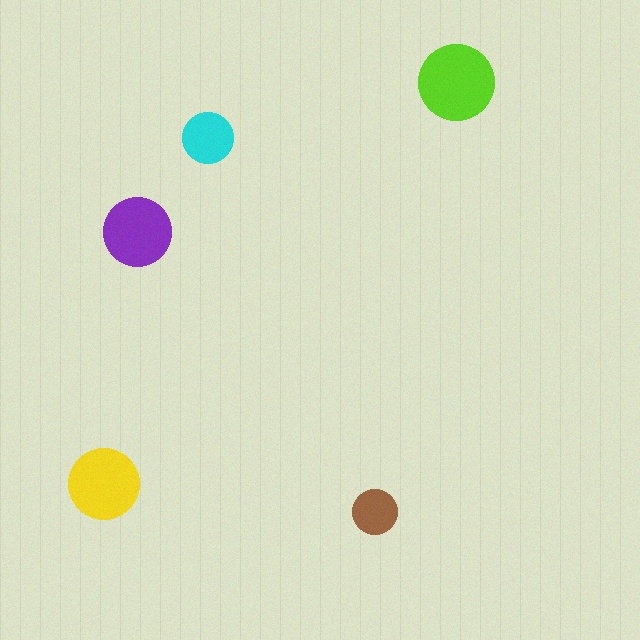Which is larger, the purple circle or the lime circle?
The lime one.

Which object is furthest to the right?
The lime circle is rightmost.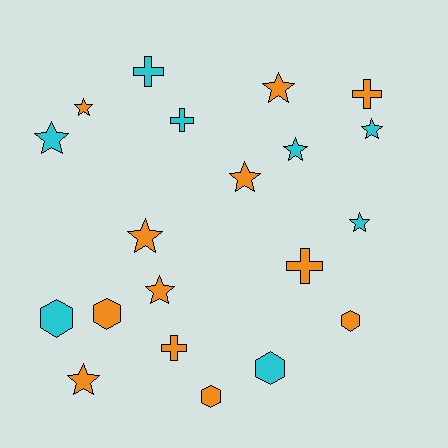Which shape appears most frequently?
Star, with 10 objects.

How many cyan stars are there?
There are 4 cyan stars.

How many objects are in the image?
There are 20 objects.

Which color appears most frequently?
Orange, with 12 objects.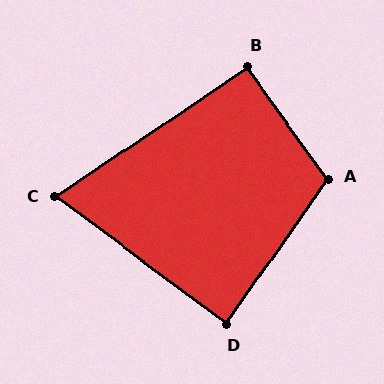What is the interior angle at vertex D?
Approximately 88 degrees (approximately right).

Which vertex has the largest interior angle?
A, at approximately 109 degrees.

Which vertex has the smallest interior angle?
C, at approximately 71 degrees.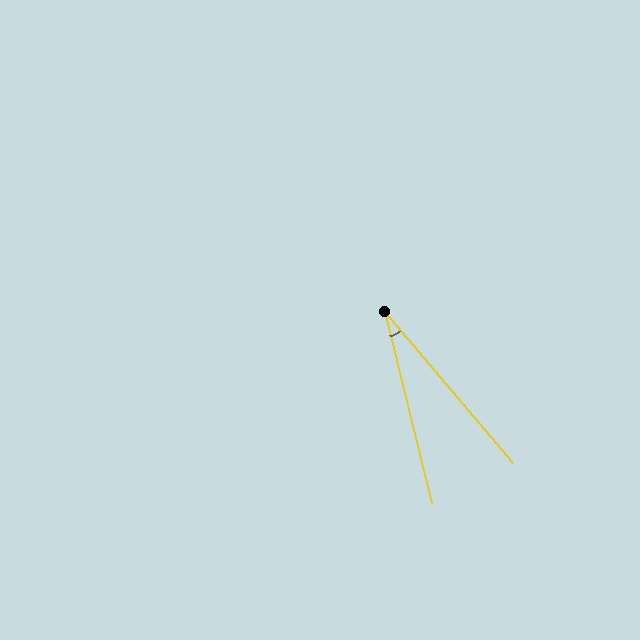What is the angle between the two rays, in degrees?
Approximately 27 degrees.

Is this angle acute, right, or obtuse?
It is acute.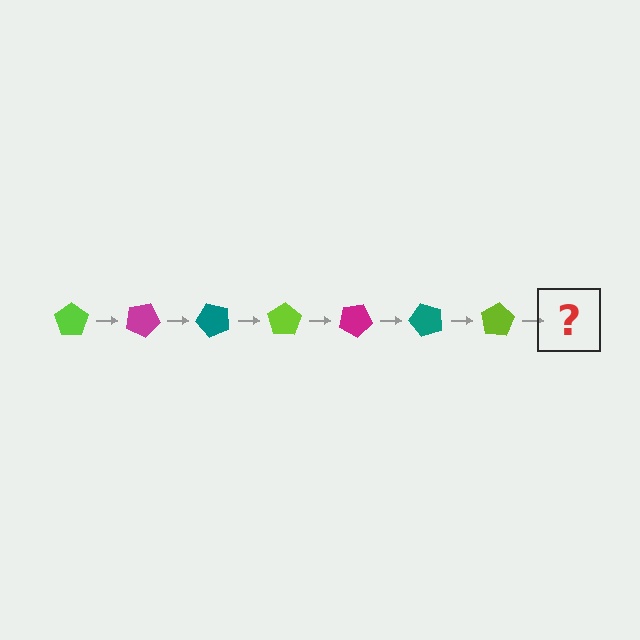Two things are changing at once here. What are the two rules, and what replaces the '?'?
The two rules are that it rotates 25 degrees each step and the color cycles through lime, magenta, and teal. The '?' should be a magenta pentagon, rotated 175 degrees from the start.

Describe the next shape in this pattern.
It should be a magenta pentagon, rotated 175 degrees from the start.